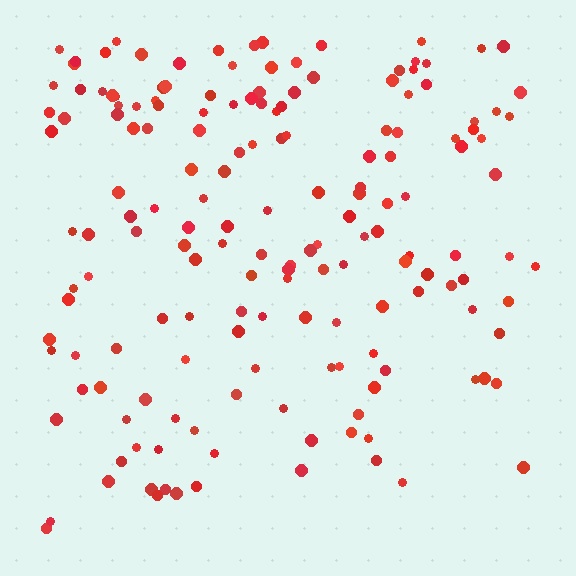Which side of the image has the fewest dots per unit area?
The bottom.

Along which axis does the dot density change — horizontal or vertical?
Vertical.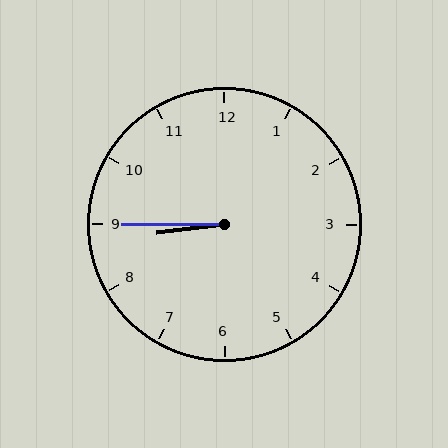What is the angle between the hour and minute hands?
Approximately 8 degrees.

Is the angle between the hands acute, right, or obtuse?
It is acute.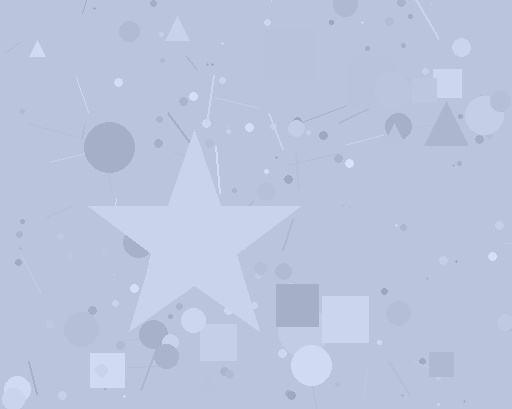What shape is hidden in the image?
A star is hidden in the image.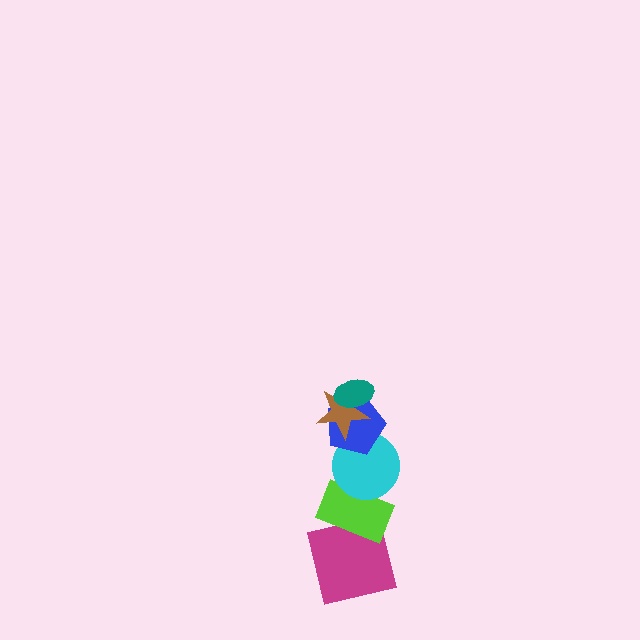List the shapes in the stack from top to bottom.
From top to bottom: the teal ellipse, the brown star, the blue pentagon, the cyan circle, the lime rectangle, the magenta square.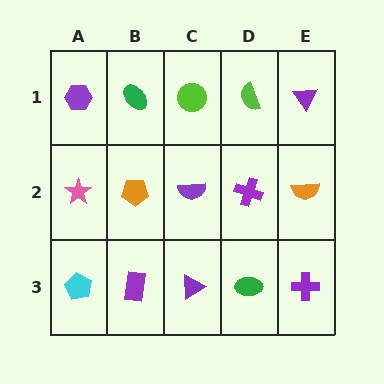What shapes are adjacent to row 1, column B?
An orange pentagon (row 2, column B), a purple hexagon (row 1, column A), a lime circle (row 1, column C).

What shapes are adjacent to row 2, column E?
A purple triangle (row 1, column E), a purple cross (row 3, column E), a purple cross (row 2, column D).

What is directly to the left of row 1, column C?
A green ellipse.